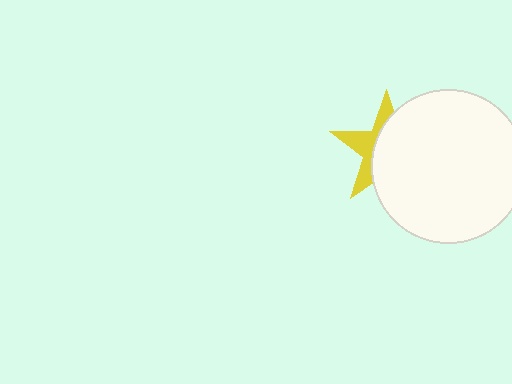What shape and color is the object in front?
The object in front is a white circle.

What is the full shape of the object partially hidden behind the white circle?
The partially hidden object is a yellow star.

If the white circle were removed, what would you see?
You would see the complete yellow star.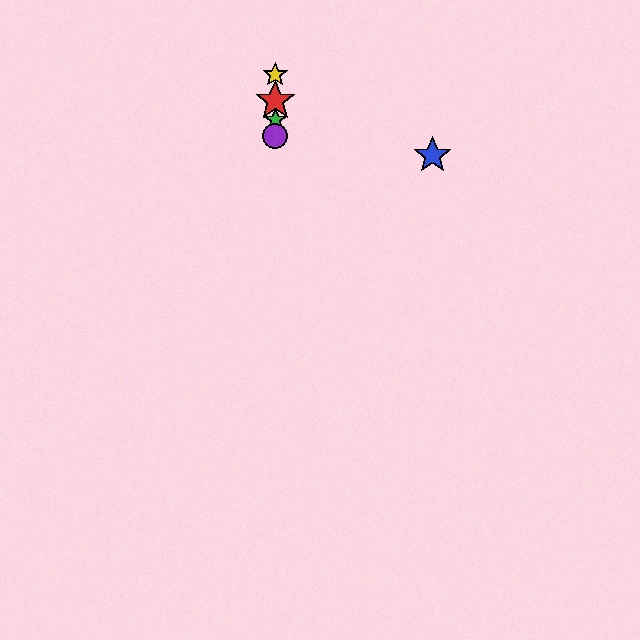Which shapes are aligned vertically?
The red star, the green star, the yellow star, the purple circle are aligned vertically.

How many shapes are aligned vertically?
4 shapes (the red star, the green star, the yellow star, the purple circle) are aligned vertically.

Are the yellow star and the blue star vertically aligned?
No, the yellow star is at x≈275 and the blue star is at x≈433.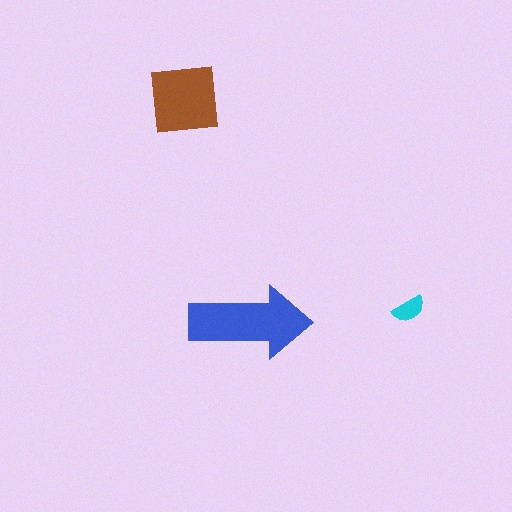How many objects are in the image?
There are 3 objects in the image.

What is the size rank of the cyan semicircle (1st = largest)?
3rd.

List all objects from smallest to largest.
The cyan semicircle, the brown square, the blue arrow.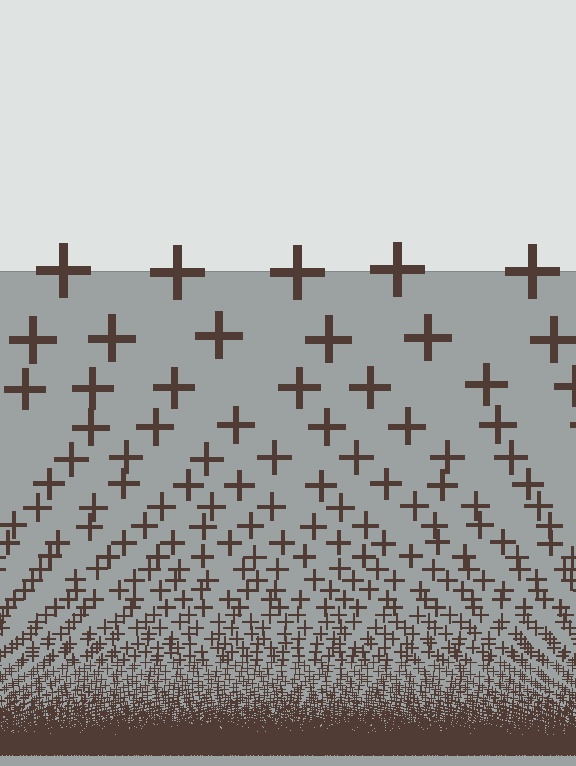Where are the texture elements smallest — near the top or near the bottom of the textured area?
Near the bottom.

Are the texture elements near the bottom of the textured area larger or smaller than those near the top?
Smaller. The gradient is inverted — elements near the bottom are smaller and denser.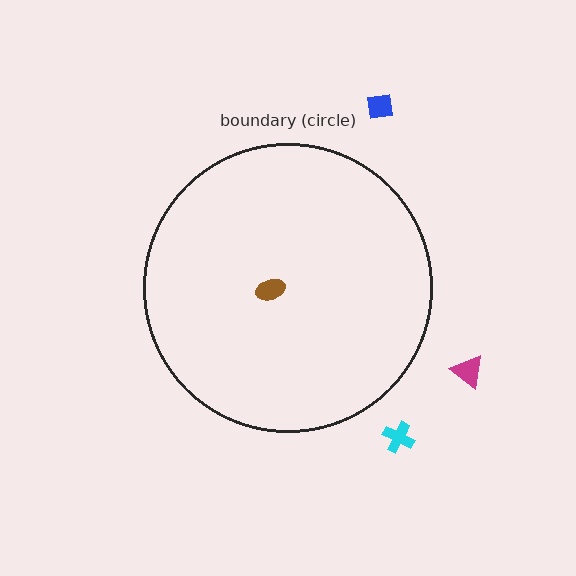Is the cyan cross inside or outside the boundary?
Outside.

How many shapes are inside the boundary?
1 inside, 3 outside.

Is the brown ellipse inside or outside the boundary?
Inside.